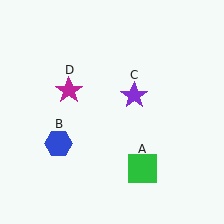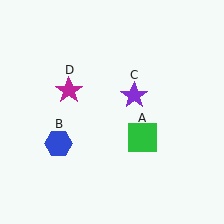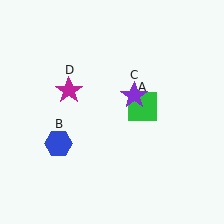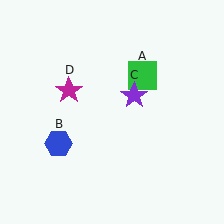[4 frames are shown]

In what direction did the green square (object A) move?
The green square (object A) moved up.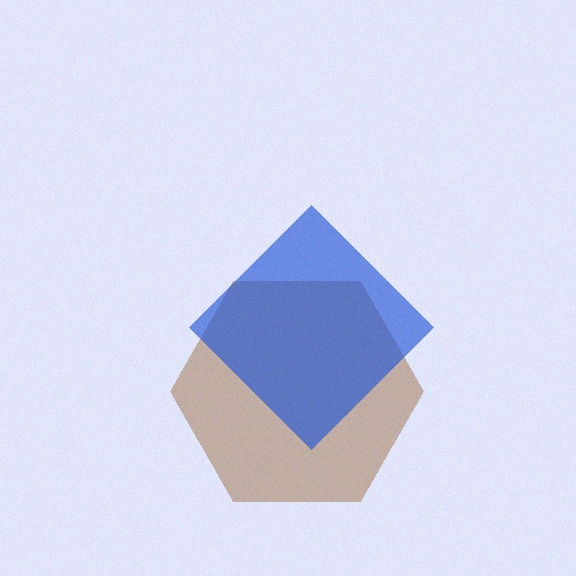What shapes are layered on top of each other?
The layered shapes are: a brown hexagon, a blue diamond.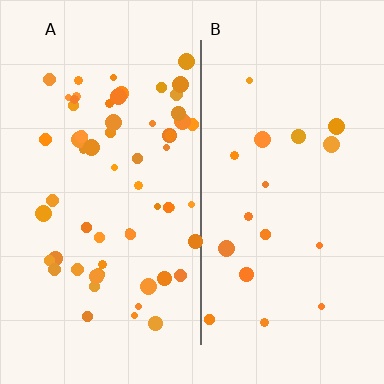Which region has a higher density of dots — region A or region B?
A (the left).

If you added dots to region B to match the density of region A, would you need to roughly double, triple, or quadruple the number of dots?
Approximately triple.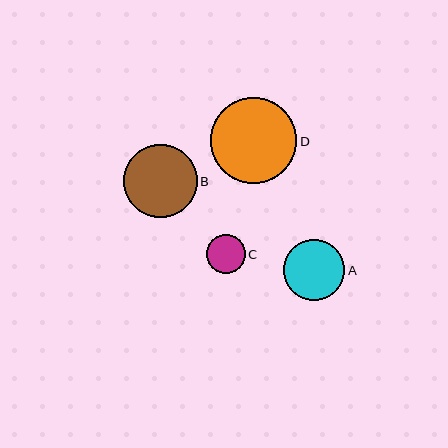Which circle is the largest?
Circle D is the largest with a size of approximately 86 pixels.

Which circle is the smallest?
Circle C is the smallest with a size of approximately 39 pixels.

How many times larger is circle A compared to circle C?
Circle A is approximately 1.6 times the size of circle C.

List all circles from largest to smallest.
From largest to smallest: D, B, A, C.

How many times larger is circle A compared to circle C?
Circle A is approximately 1.6 times the size of circle C.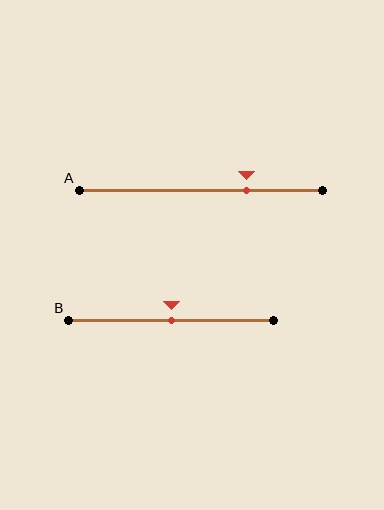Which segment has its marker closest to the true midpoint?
Segment B has its marker closest to the true midpoint.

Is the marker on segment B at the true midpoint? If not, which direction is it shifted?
Yes, the marker on segment B is at the true midpoint.